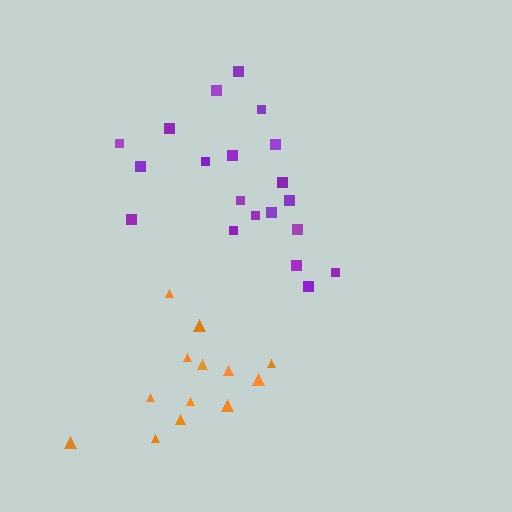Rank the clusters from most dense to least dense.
purple, orange.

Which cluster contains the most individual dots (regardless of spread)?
Purple (20).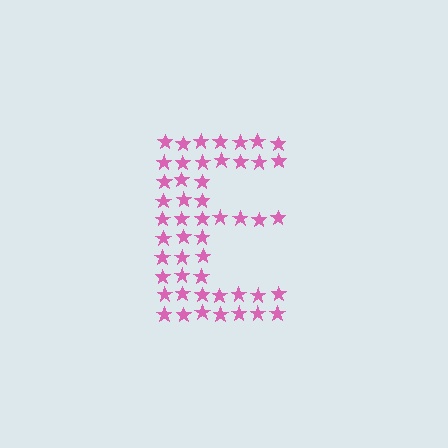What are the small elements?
The small elements are stars.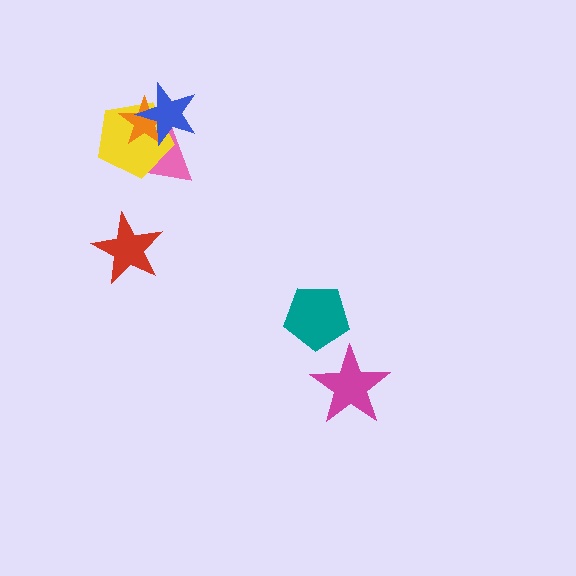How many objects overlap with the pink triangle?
3 objects overlap with the pink triangle.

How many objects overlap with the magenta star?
0 objects overlap with the magenta star.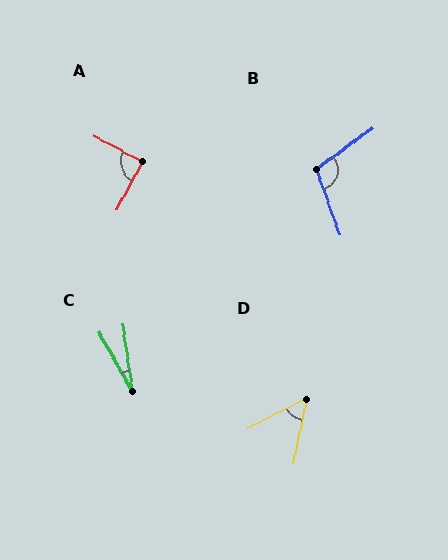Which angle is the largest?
B, at approximately 106 degrees.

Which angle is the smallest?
C, at approximately 22 degrees.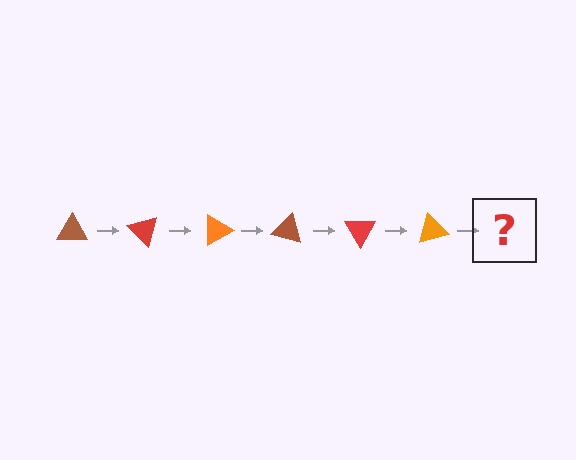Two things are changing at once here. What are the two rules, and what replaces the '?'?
The two rules are that it rotates 45 degrees each step and the color cycles through brown, red, and orange. The '?' should be a brown triangle, rotated 270 degrees from the start.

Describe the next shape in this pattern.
It should be a brown triangle, rotated 270 degrees from the start.